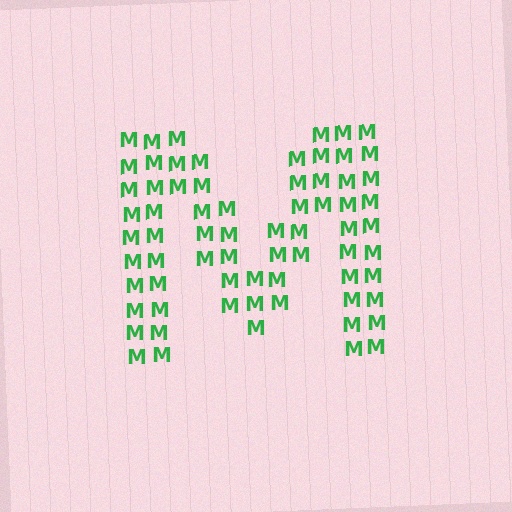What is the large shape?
The large shape is the letter M.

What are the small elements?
The small elements are letter M's.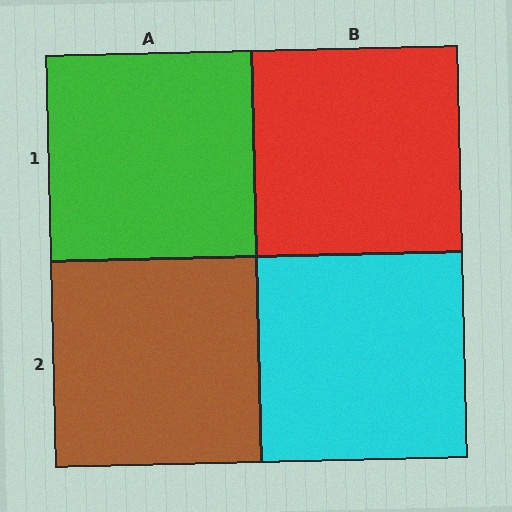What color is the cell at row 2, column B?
Cyan.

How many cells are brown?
1 cell is brown.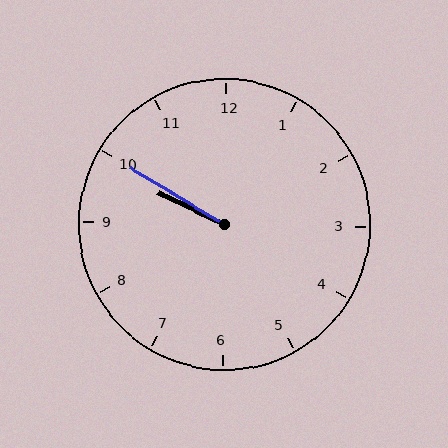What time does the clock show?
9:50.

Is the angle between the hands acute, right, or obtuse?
It is acute.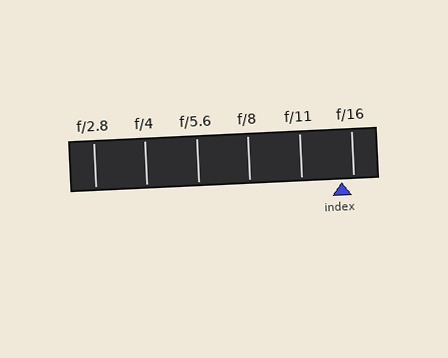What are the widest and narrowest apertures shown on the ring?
The widest aperture shown is f/2.8 and the narrowest is f/16.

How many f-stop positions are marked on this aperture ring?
There are 6 f-stop positions marked.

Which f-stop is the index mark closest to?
The index mark is closest to f/16.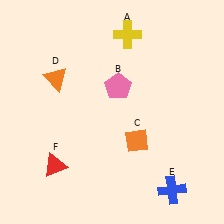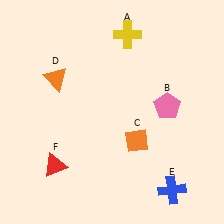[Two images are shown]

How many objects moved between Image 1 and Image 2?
1 object moved between the two images.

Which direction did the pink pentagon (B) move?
The pink pentagon (B) moved right.